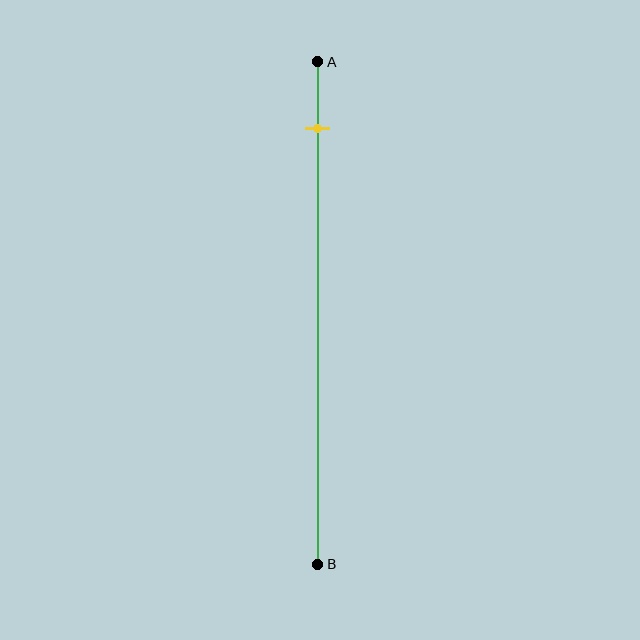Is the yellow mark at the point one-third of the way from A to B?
No, the mark is at about 15% from A, not at the 33% one-third point.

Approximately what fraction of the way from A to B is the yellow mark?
The yellow mark is approximately 15% of the way from A to B.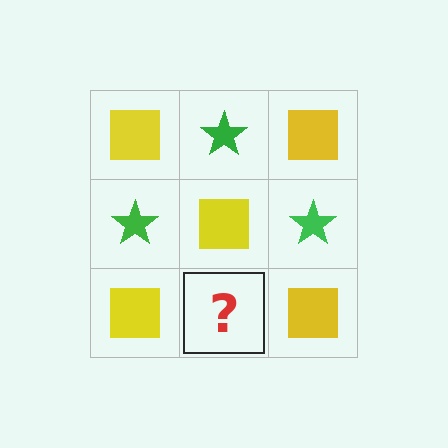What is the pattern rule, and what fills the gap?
The rule is that it alternates yellow square and green star in a checkerboard pattern. The gap should be filled with a green star.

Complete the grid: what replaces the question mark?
The question mark should be replaced with a green star.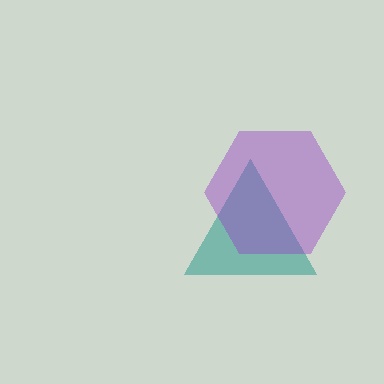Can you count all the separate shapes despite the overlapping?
Yes, there are 2 separate shapes.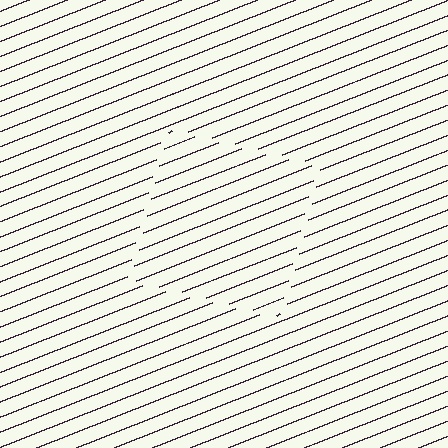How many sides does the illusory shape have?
4 sides — the line-ends trace a square.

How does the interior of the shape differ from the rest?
The interior of the shape contains the same grating, shifted by half a period — the contour is defined by the phase discontinuity where line-ends from the inner and outer gratings abut.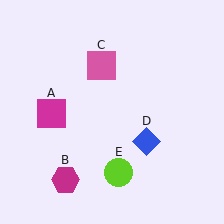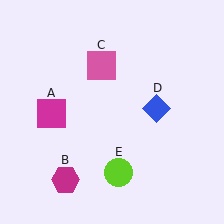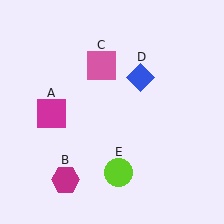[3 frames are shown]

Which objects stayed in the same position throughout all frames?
Magenta square (object A) and magenta hexagon (object B) and pink square (object C) and lime circle (object E) remained stationary.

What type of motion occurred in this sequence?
The blue diamond (object D) rotated counterclockwise around the center of the scene.